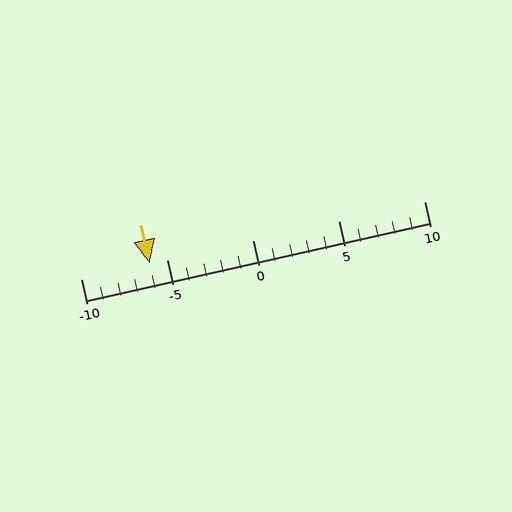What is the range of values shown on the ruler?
The ruler shows values from -10 to 10.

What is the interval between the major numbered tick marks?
The major tick marks are spaced 5 units apart.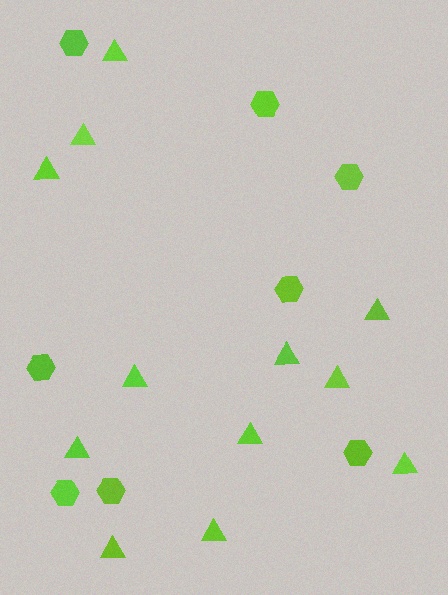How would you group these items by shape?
There are 2 groups: one group of triangles (12) and one group of hexagons (8).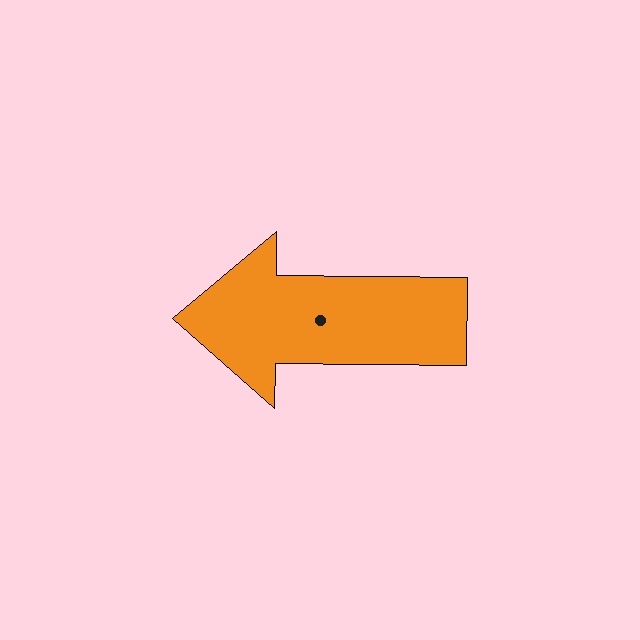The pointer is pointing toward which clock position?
Roughly 9 o'clock.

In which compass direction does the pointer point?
West.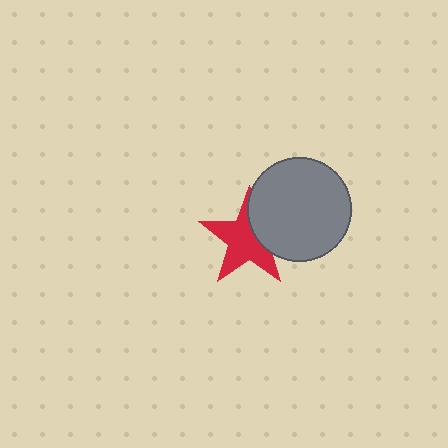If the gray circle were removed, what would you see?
You would see the complete red star.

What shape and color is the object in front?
The object in front is a gray circle.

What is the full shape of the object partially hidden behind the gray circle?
The partially hidden object is a red star.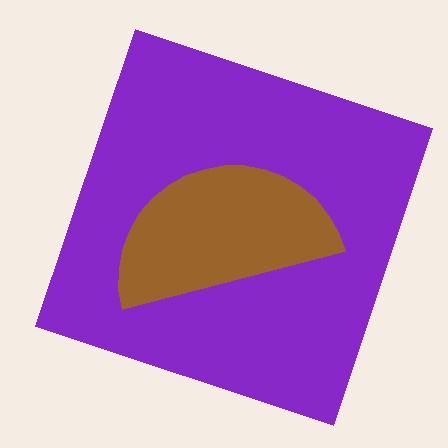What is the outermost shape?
The purple square.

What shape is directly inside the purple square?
The brown semicircle.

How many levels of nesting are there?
2.